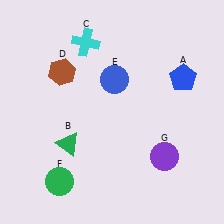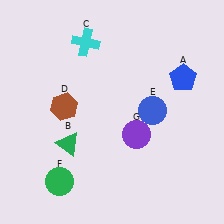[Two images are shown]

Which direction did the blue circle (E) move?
The blue circle (E) moved right.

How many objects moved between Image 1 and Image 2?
3 objects moved between the two images.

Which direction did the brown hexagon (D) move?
The brown hexagon (D) moved down.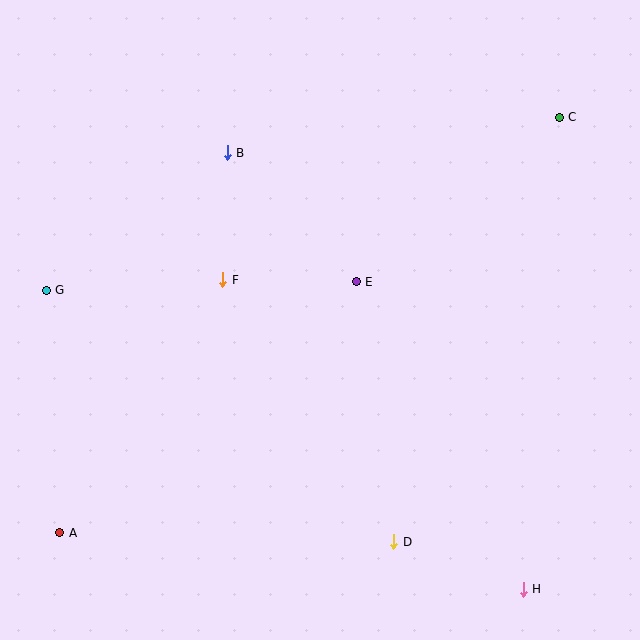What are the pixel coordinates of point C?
Point C is at (559, 117).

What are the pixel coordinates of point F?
Point F is at (223, 280).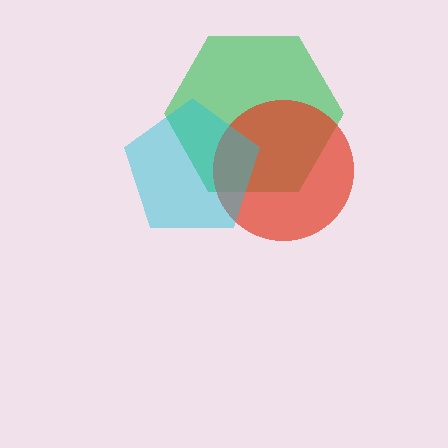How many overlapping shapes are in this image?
There are 3 overlapping shapes in the image.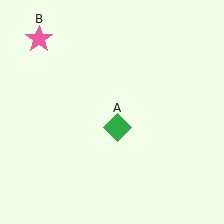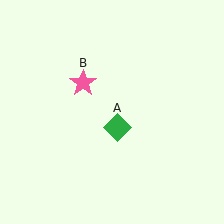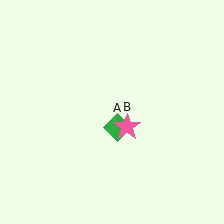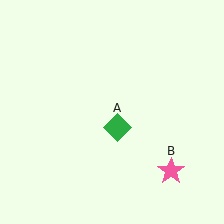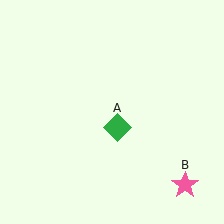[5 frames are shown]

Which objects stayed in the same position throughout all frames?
Green diamond (object A) remained stationary.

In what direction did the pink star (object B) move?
The pink star (object B) moved down and to the right.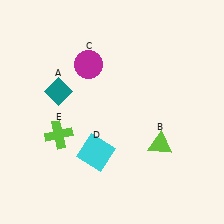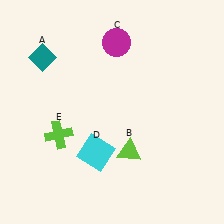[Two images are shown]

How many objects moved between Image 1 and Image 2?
3 objects moved between the two images.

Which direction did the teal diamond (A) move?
The teal diamond (A) moved up.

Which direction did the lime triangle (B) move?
The lime triangle (B) moved left.